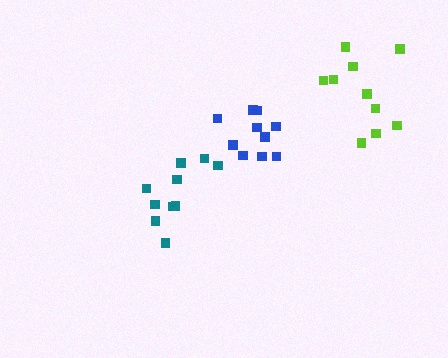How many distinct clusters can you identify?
There are 3 distinct clusters.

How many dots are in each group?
Group 1: 10 dots, Group 2: 10 dots, Group 3: 10 dots (30 total).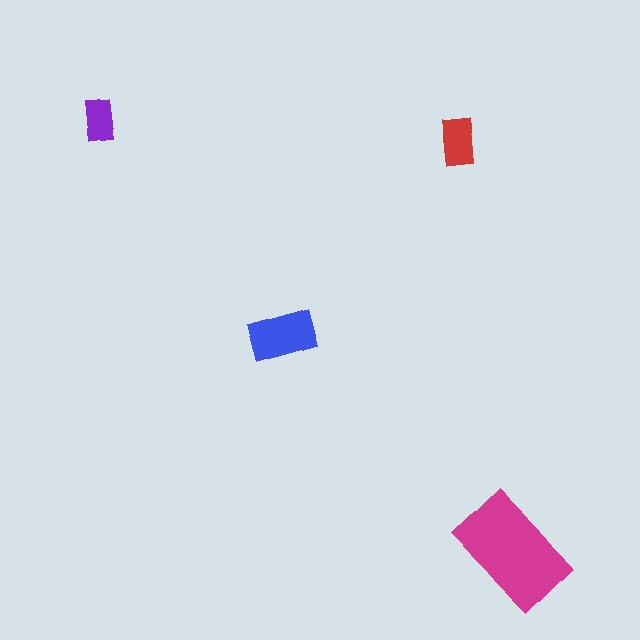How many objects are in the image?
There are 4 objects in the image.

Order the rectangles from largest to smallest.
the magenta one, the blue one, the red one, the purple one.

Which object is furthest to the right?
The magenta rectangle is rightmost.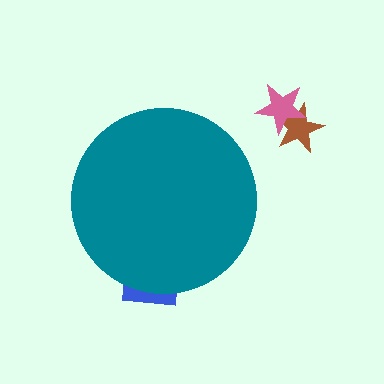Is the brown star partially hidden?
No, the brown star is fully visible.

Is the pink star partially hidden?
No, the pink star is fully visible.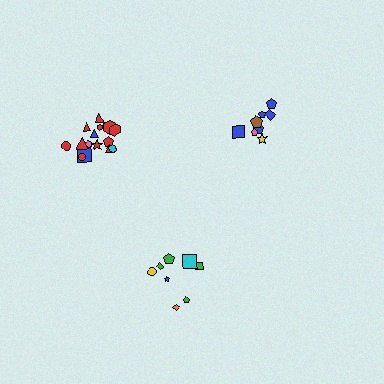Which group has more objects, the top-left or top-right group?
The top-left group.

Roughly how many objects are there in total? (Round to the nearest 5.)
Roughly 30 objects in total.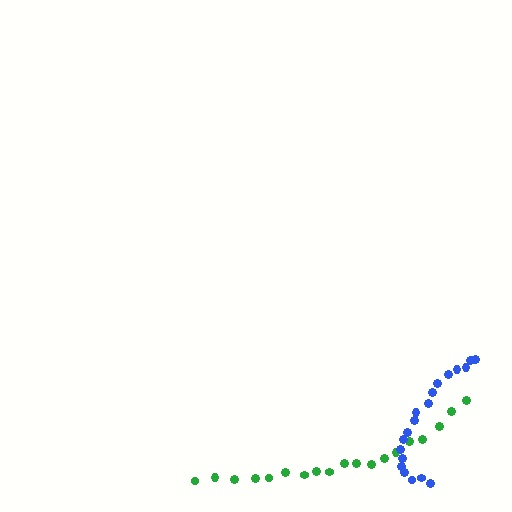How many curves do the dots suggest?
There are 2 distinct paths.